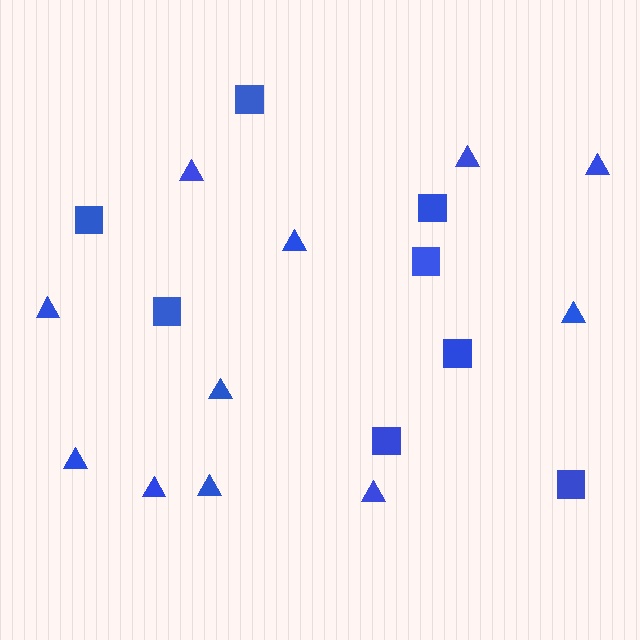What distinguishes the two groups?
There are 2 groups: one group of squares (8) and one group of triangles (11).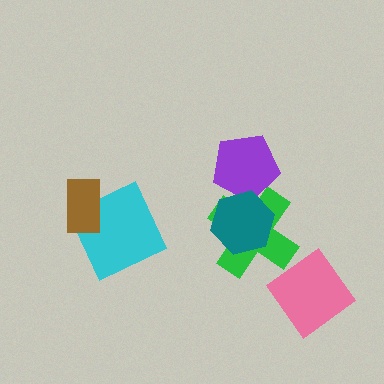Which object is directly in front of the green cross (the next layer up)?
The purple pentagon is directly in front of the green cross.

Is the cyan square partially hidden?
Yes, it is partially covered by another shape.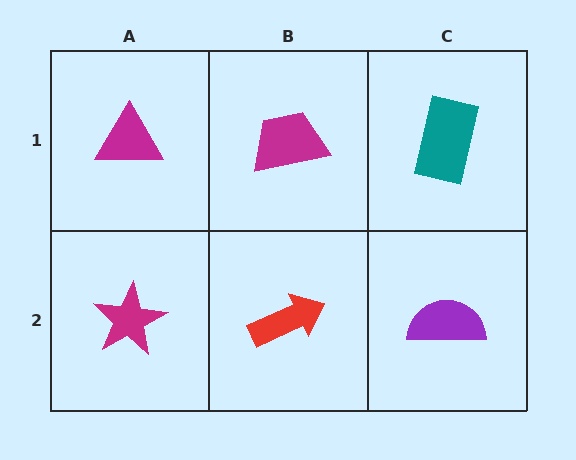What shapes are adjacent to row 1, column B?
A red arrow (row 2, column B), a magenta triangle (row 1, column A), a teal rectangle (row 1, column C).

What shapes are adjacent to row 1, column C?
A purple semicircle (row 2, column C), a magenta trapezoid (row 1, column B).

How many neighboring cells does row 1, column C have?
2.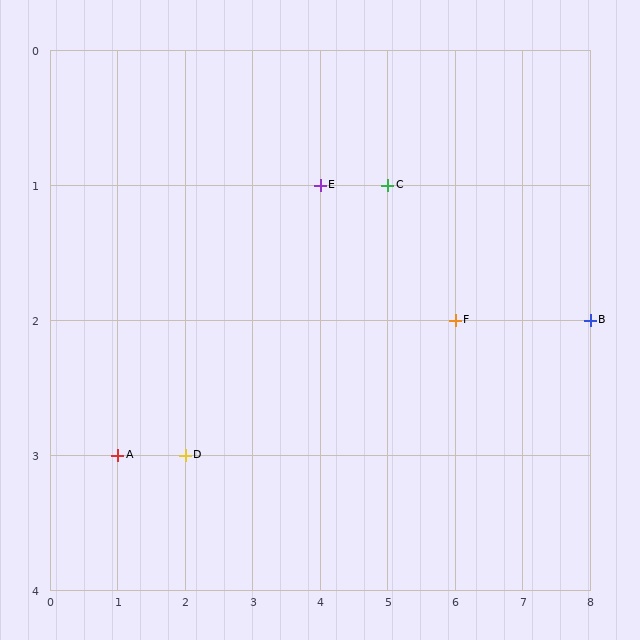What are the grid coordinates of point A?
Point A is at grid coordinates (1, 3).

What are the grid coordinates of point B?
Point B is at grid coordinates (8, 2).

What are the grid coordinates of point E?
Point E is at grid coordinates (4, 1).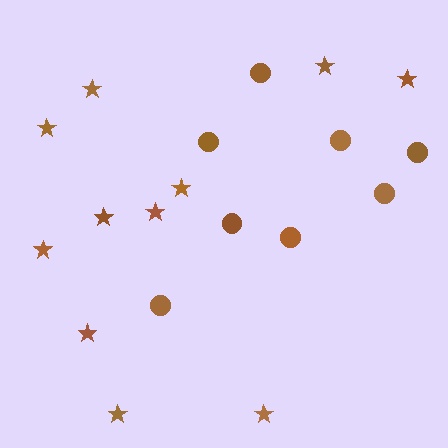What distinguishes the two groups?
There are 2 groups: one group of stars (11) and one group of circles (8).